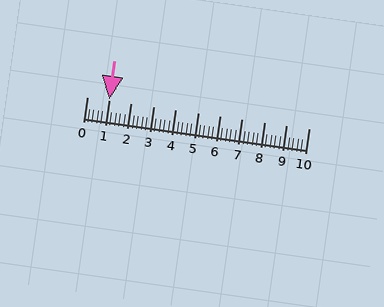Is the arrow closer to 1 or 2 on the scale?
The arrow is closer to 1.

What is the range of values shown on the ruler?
The ruler shows values from 0 to 10.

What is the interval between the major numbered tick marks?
The major tick marks are spaced 1 units apart.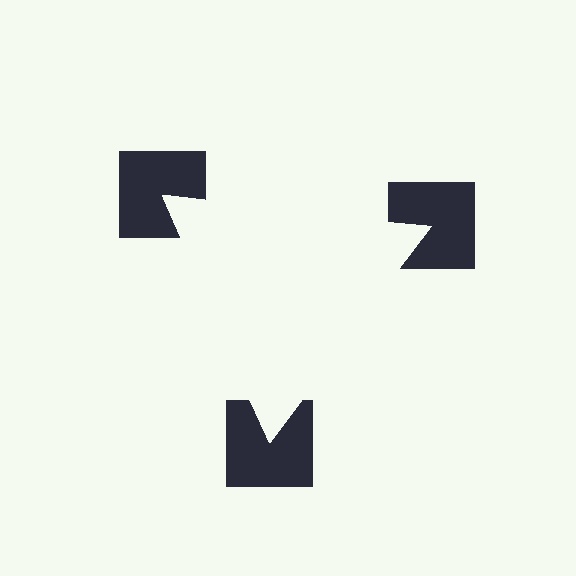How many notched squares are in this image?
There are 3 — one at each vertex of the illusory triangle.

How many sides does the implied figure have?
3 sides.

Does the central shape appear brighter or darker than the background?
It typically appears slightly brighter than the background, even though no actual brightness change is drawn.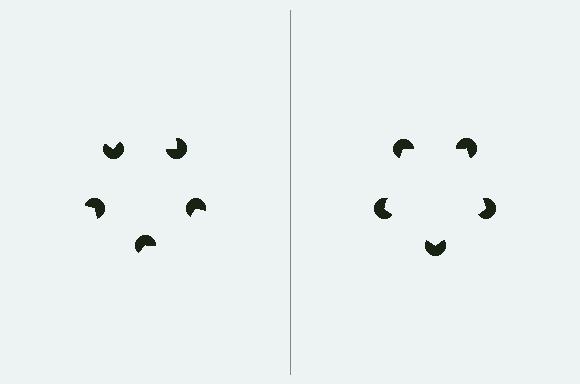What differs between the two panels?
The pac-man discs are positioned identically on both sides; only the wedge orientations differ. On the right they align to a pentagon; on the left they are misaligned.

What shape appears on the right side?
An illusory pentagon.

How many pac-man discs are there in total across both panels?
10 — 5 on each side.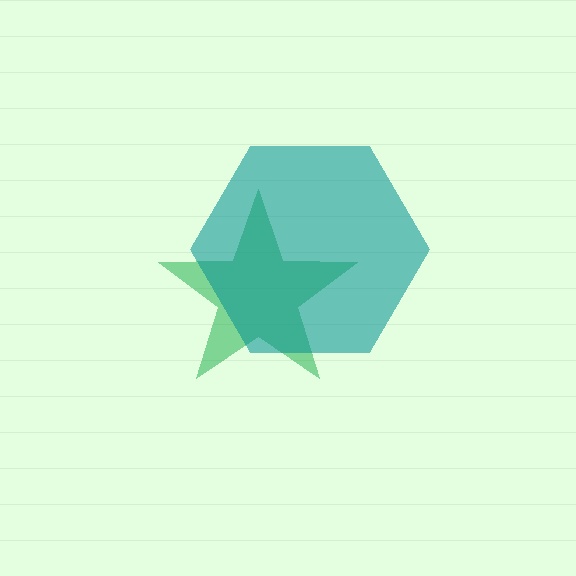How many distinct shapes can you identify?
There are 2 distinct shapes: a green star, a teal hexagon.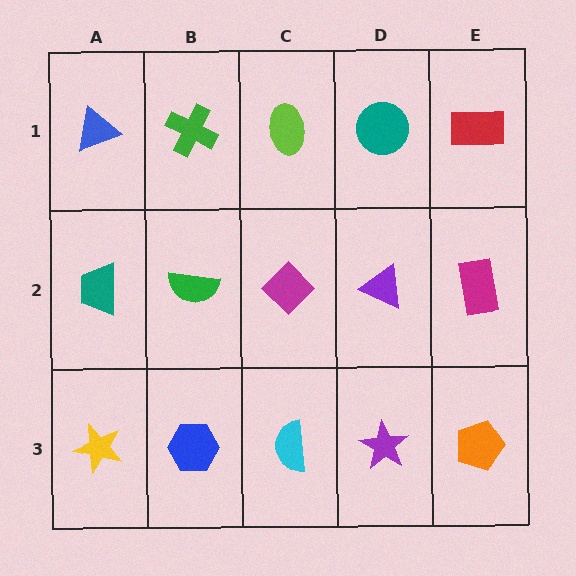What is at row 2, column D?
A purple triangle.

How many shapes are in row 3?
5 shapes.